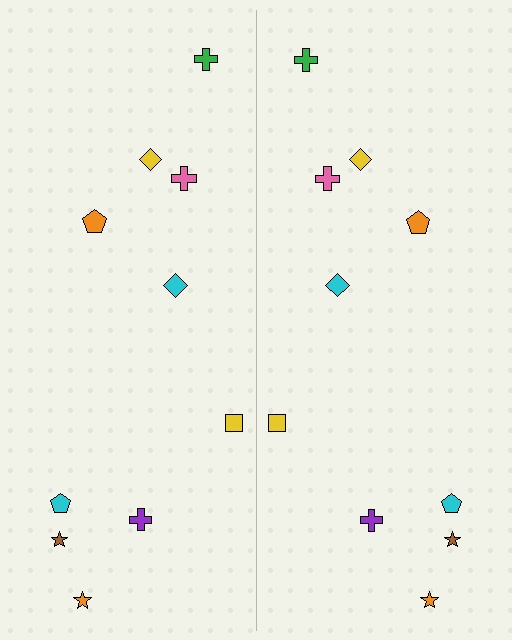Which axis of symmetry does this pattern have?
The pattern has a vertical axis of symmetry running through the center of the image.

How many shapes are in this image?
There are 20 shapes in this image.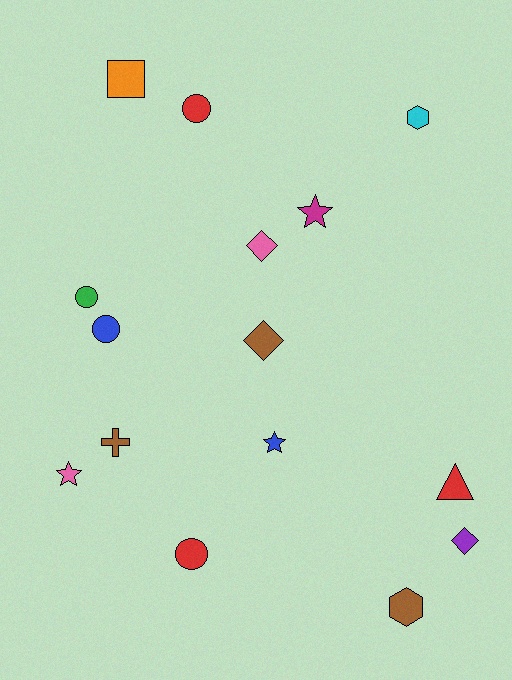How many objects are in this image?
There are 15 objects.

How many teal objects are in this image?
There are no teal objects.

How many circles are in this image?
There are 4 circles.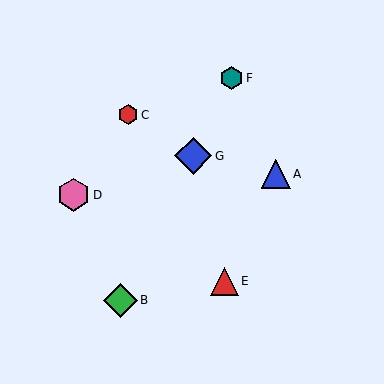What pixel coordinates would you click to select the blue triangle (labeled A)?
Click at (276, 174) to select the blue triangle A.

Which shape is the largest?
The blue diamond (labeled G) is the largest.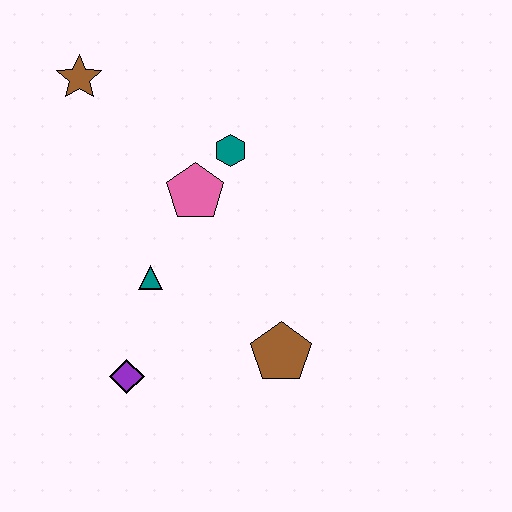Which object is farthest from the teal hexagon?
The purple diamond is farthest from the teal hexagon.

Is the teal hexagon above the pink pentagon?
Yes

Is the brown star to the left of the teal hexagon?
Yes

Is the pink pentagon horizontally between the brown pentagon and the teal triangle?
Yes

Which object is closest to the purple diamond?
The teal triangle is closest to the purple diamond.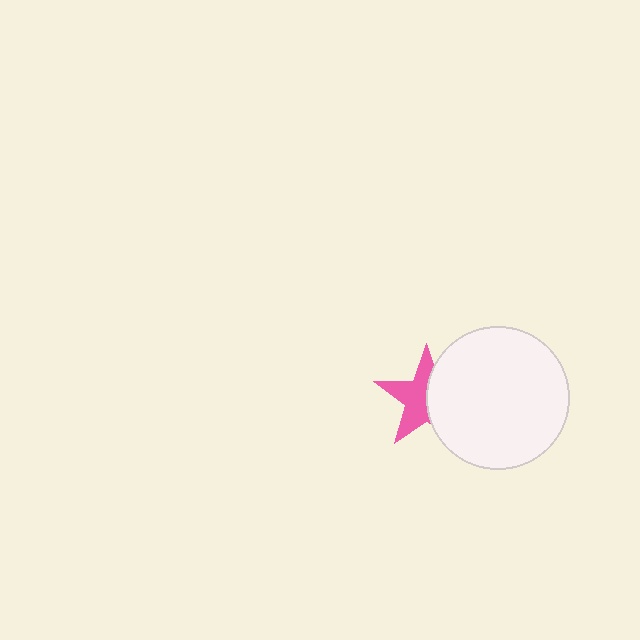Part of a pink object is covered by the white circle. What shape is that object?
It is a star.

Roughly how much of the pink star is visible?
About half of it is visible (roughly 55%).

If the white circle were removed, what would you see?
You would see the complete pink star.